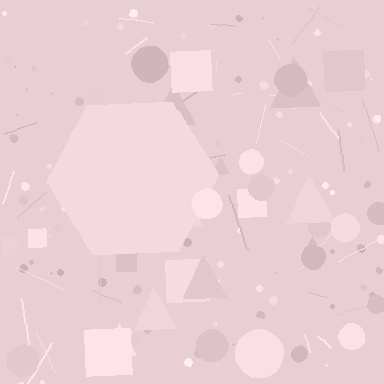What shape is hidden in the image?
A hexagon is hidden in the image.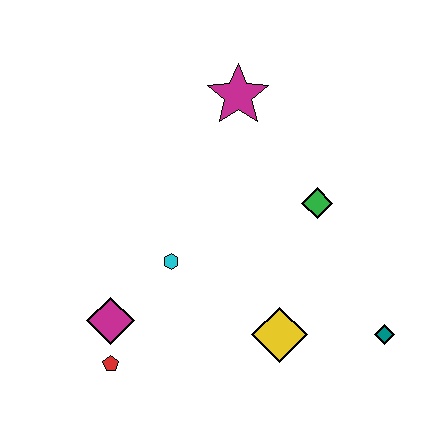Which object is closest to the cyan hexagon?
The magenta diamond is closest to the cyan hexagon.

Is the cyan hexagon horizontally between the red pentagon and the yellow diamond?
Yes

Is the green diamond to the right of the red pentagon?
Yes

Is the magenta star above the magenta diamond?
Yes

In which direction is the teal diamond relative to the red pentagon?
The teal diamond is to the right of the red pentagon.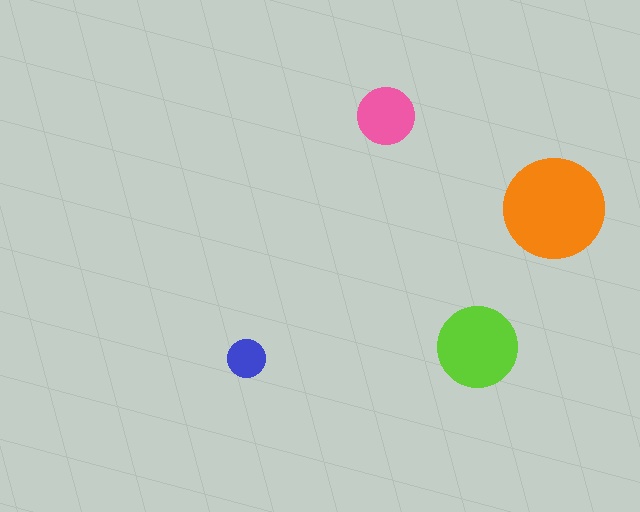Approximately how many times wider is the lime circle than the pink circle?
About 1.5 times wider.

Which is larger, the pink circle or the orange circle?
The orange one.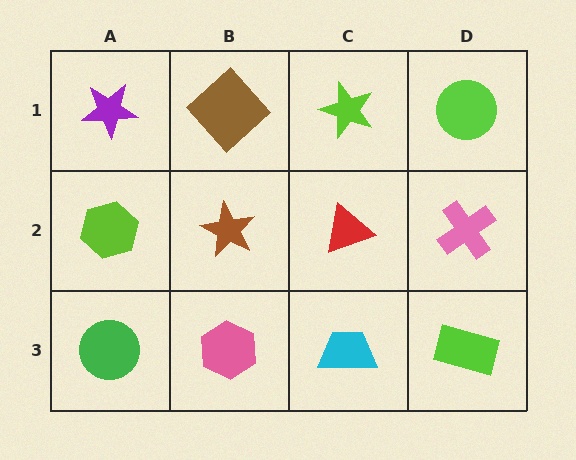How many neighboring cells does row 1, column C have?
3.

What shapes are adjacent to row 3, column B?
A brown star (row 2, column B), a green circle (row 3, column A), a cyan trapezoid (row 3, column C).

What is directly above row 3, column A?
A lime hexagon.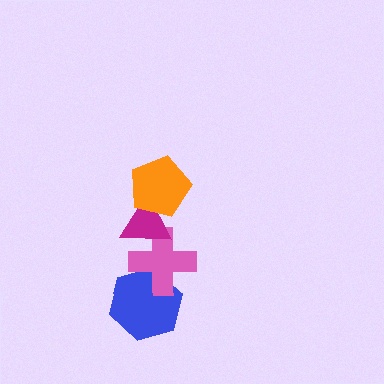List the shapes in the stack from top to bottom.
From top to bottom: the orange pentagon, the magenta triangle, the pink cross, the blue hexagon.